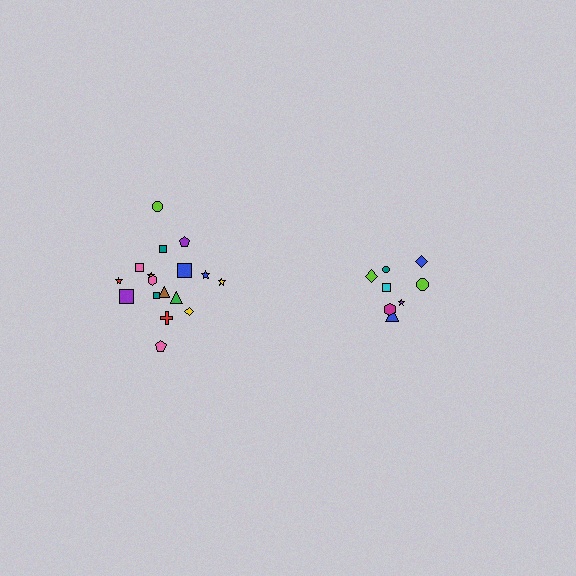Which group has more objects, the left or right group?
The left group.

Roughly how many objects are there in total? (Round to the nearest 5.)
Roughly 25 objects in total.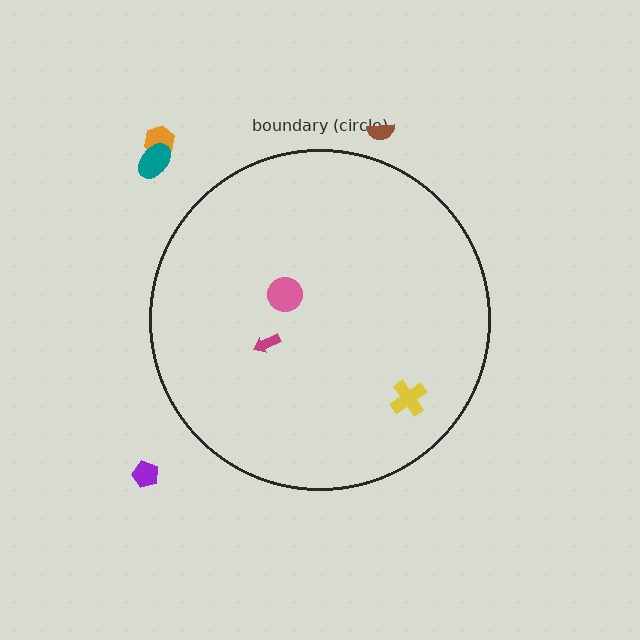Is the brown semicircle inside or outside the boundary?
Outside.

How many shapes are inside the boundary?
3 inside, 4 outside.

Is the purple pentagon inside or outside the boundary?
Outside.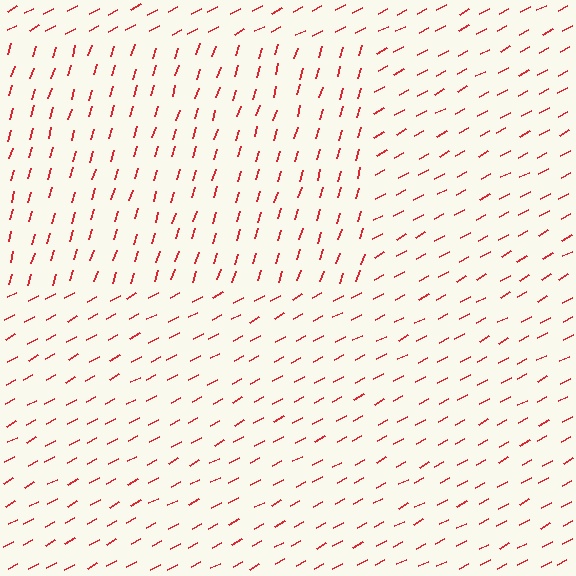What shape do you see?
I see a rectangle.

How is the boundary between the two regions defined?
The boundary is defined purely by a change in line orientation (approximately 45 degrees difference). All lines are the same color and thickness.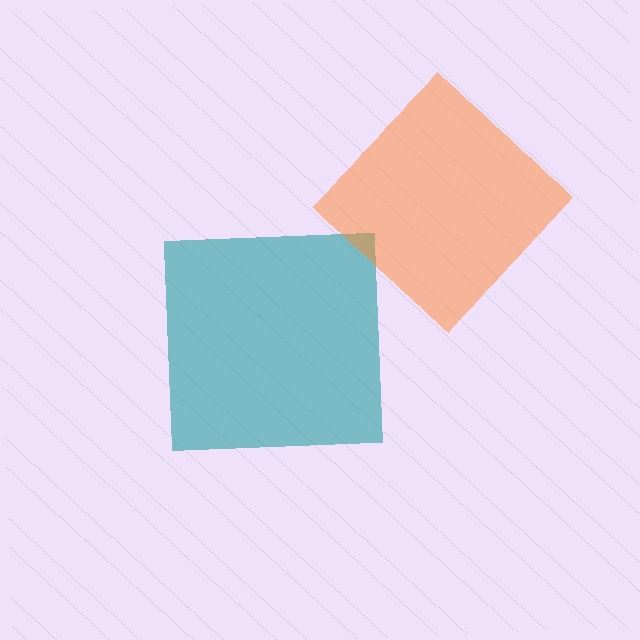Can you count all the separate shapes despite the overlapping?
Yes, there are 2 separate shapes.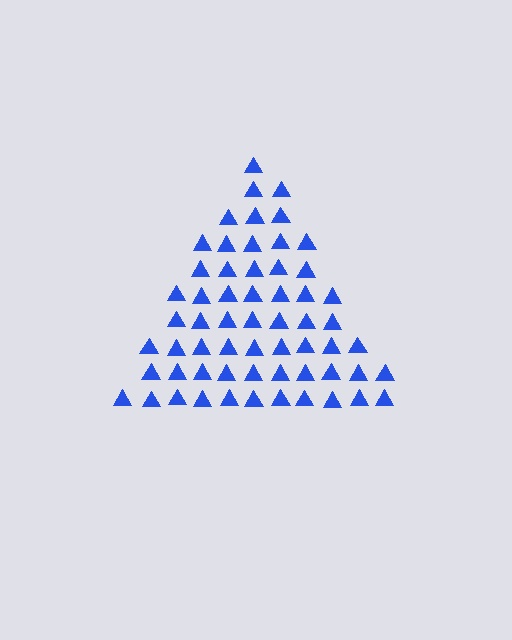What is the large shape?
The large shape is a triangle.